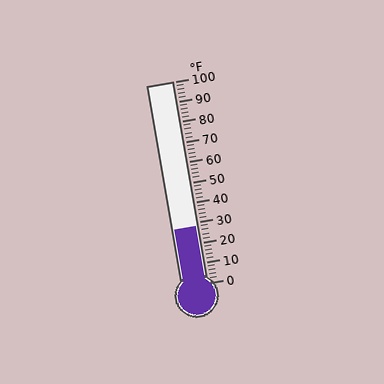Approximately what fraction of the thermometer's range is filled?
The thermometer is filled to approximately 30% of its range.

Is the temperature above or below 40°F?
The temperature is below 40°F.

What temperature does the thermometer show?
The thermometer shows approximately 28°F.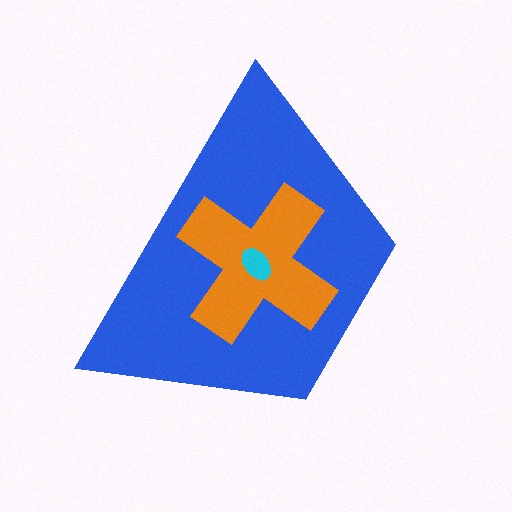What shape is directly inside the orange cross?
The cyan ellipse.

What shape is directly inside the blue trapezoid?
The orange cross.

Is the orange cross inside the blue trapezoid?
Yes.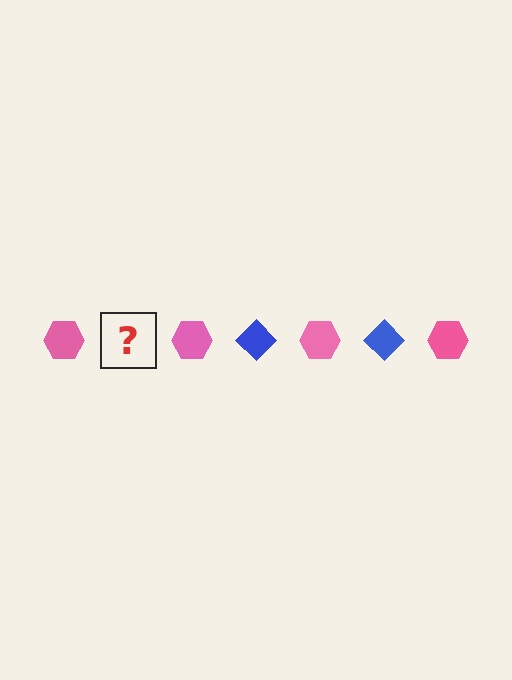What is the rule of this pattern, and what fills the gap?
The rule is that the pattern alternates between pink hexagon and blue diamond. The gap should be filled with a blue diamond.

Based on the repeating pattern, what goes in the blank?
The blank should be a blue diamond.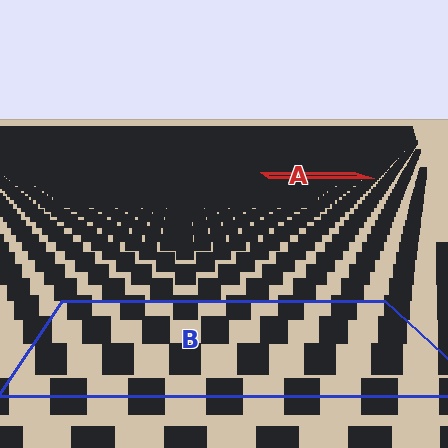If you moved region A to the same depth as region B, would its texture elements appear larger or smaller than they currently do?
They would appear larger. At a closer depth, the same texture elements are projected at a bigger on-screen size.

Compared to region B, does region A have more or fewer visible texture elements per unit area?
Region A has more texture elements per unit area — they are packed more densely because it is farther away.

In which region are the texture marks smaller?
The texture marks are smaller in region A, because it is farther away.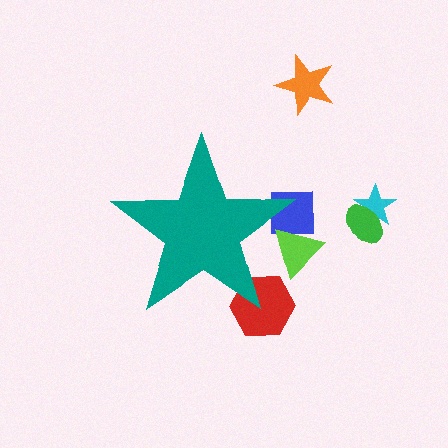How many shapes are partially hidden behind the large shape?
3 shapes are partially hidden.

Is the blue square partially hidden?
Yes, the blue square is partially hidden behind the teal star.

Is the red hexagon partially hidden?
Yes, the red hexagon is partially hidden behind the teal star.